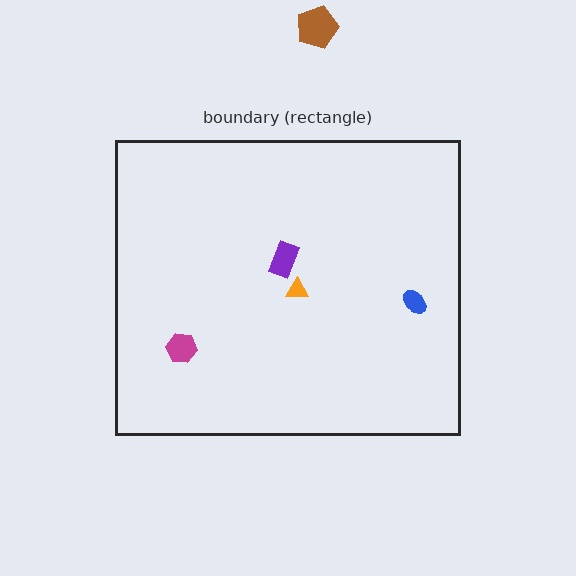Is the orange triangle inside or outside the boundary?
Inside.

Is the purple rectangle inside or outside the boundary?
Inside.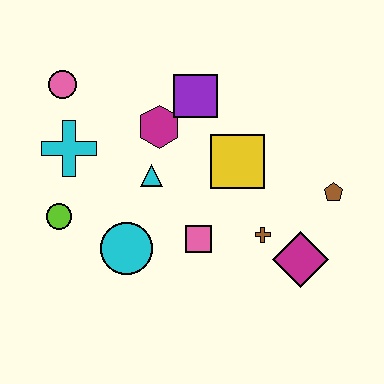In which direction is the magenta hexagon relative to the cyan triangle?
The magenta hexagon is above the cyan triangle.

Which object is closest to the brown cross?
The magenta diamond is closest to the brown cross.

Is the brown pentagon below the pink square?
No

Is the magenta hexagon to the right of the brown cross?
No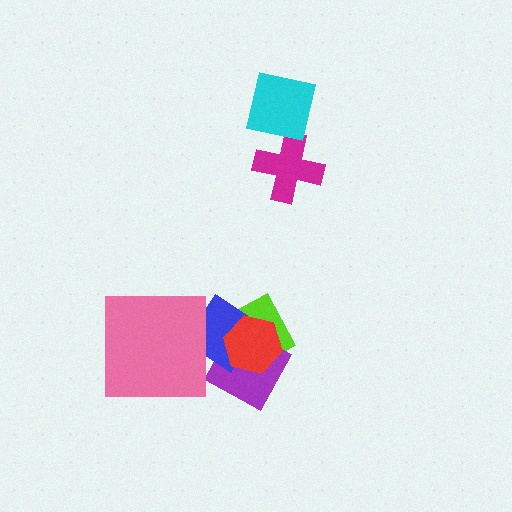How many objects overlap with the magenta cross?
0 objects overlap with the magenta cross.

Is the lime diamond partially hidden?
Yes, it is partially covered by another shape.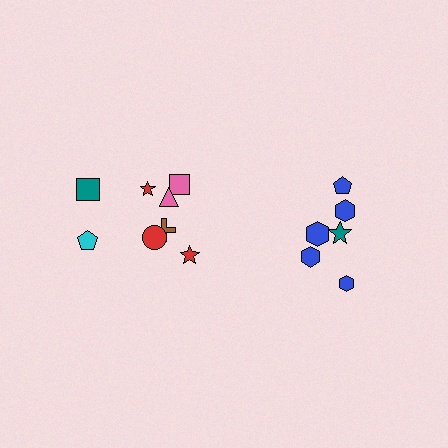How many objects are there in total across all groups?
There are 14 objects.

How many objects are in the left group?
There are 8 objects.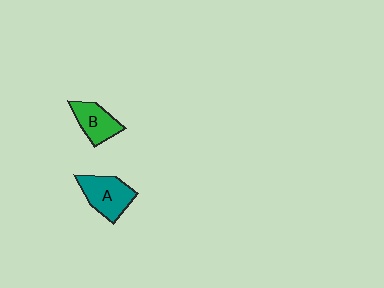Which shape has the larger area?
Shape A (teal).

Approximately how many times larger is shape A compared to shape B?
Approximately 1.3 times.